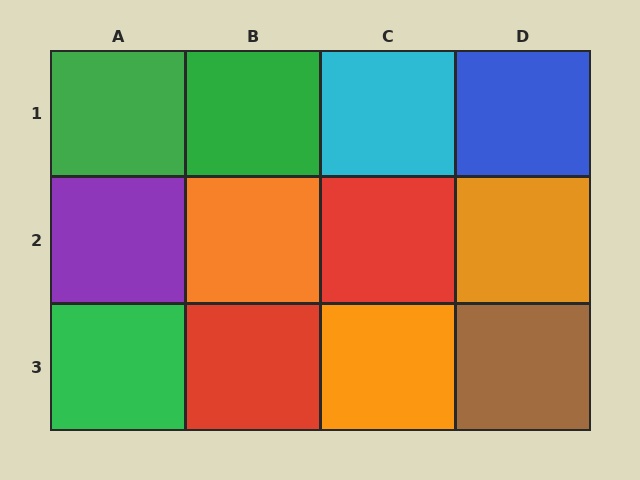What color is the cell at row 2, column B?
Orange.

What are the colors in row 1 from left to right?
Green, green, cyan, blue.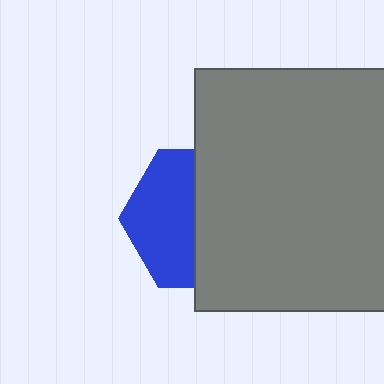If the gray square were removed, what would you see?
You would see the complete blue hexagon.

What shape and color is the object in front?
The object in front is a gray square.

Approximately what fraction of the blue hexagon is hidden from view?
Roughly 54% of the blue hexagon is hidden behind the gray square.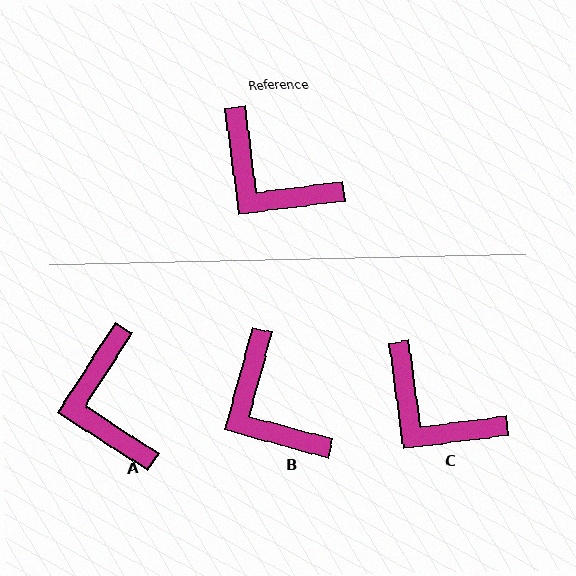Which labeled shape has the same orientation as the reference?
C.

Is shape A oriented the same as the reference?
No, it is off by about 40 degrees.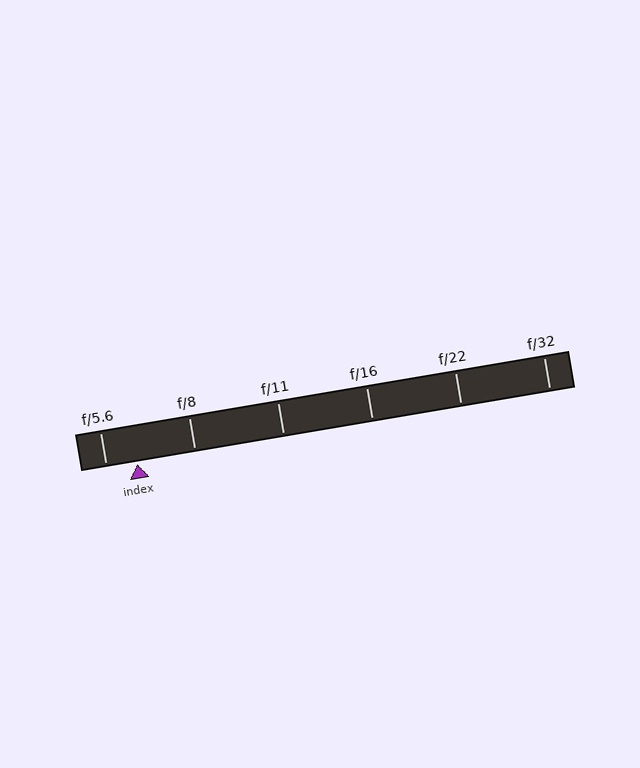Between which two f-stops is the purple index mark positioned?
The index mark is between f/5.6 and f/8.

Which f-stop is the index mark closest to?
The index mark is closest to f/5.6.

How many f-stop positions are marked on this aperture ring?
There are 6 f-stop positions marked.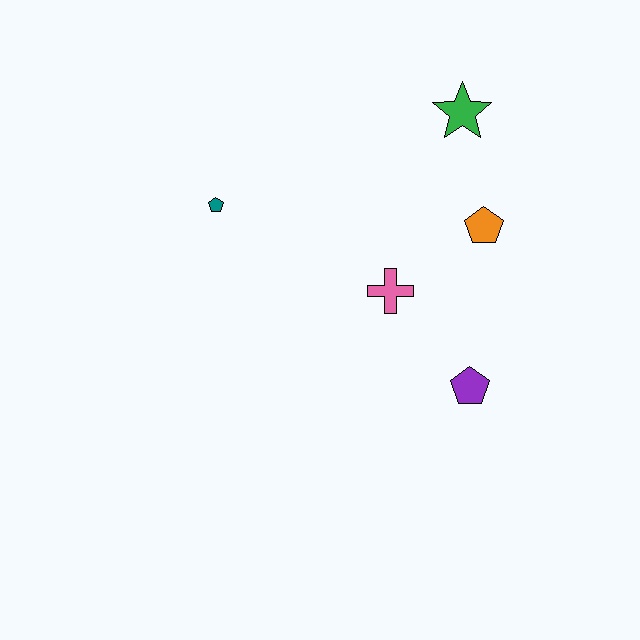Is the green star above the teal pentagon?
Yes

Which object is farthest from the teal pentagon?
The purple pentagon is farthest from the teal pentagon.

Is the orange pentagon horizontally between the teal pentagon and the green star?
No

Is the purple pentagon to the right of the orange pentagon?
No